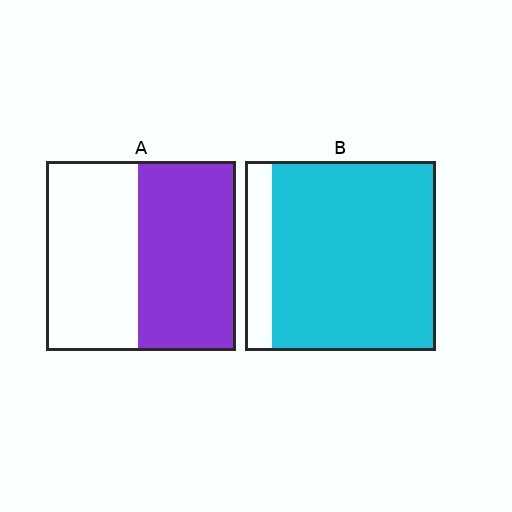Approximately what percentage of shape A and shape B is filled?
A is approximately 50% and B is approximately 85%.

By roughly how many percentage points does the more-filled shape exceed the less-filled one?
By roughly 35 percentage points (B over A).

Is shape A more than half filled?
Roughly half.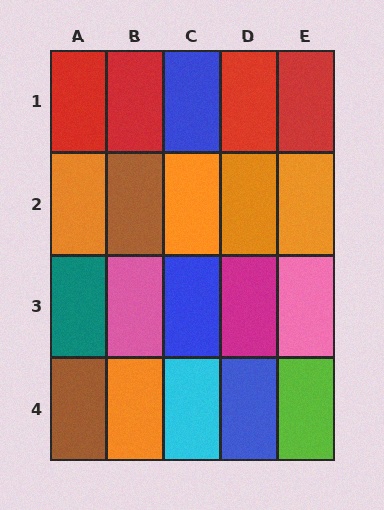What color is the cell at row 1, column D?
Red.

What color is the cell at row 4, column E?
Lime.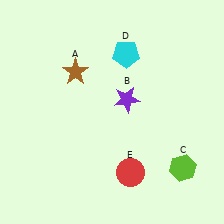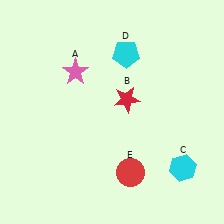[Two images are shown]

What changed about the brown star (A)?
In Image 1, A is brown. In Image 2, it changed to pink.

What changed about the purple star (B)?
In Image 1, B is purple. In Image 2, it changed to red.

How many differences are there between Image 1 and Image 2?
There are 3 differences between the two images.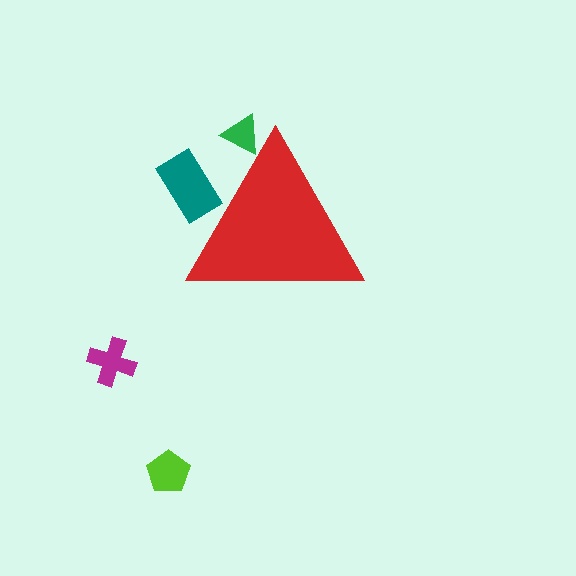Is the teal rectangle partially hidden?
Yes, the teal rectangle is partially hidden behind the red triangle.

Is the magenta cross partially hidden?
No, the magenta cross is fully visible.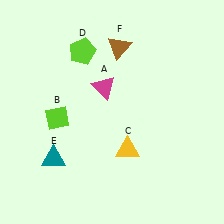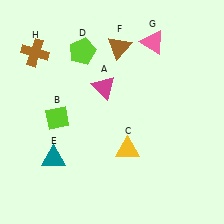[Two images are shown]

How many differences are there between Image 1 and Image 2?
There are 2 differences between the two images.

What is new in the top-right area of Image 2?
A pink triangle (G) was added in the top-right area of Image 2.